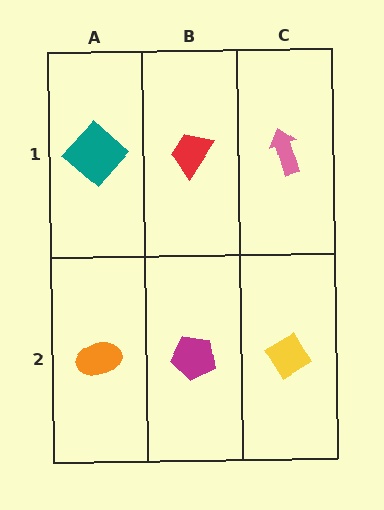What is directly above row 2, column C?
A pink arrow.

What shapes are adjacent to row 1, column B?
A magenta pentagon (row 2, column B), a teal diamond (row 1, column A), a pink arrow (row 1, column C).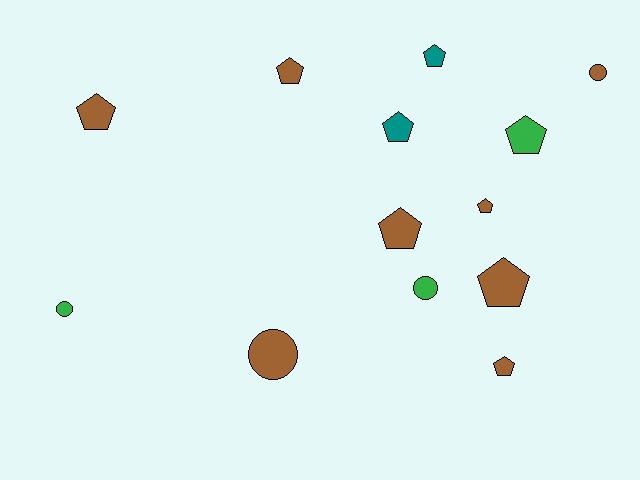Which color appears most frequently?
Brown, with 8 objects.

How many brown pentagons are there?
There are 6 brown pentagons.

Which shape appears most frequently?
Pentagon, with 9 objects.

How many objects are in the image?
There are 13 objects.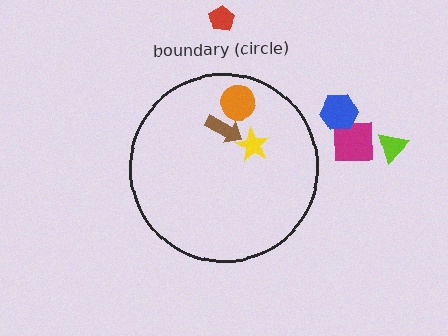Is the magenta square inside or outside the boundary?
Outside.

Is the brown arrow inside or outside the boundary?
Inside.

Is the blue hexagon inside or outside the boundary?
Outside.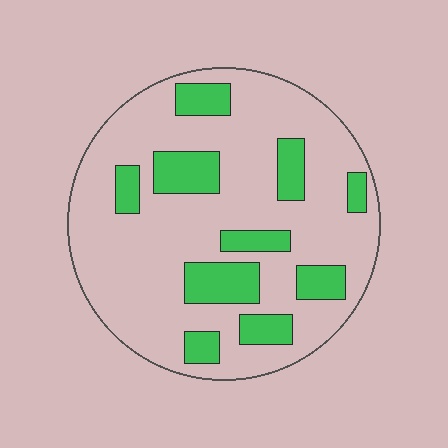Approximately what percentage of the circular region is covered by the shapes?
Approximately 25%.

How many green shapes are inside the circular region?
10.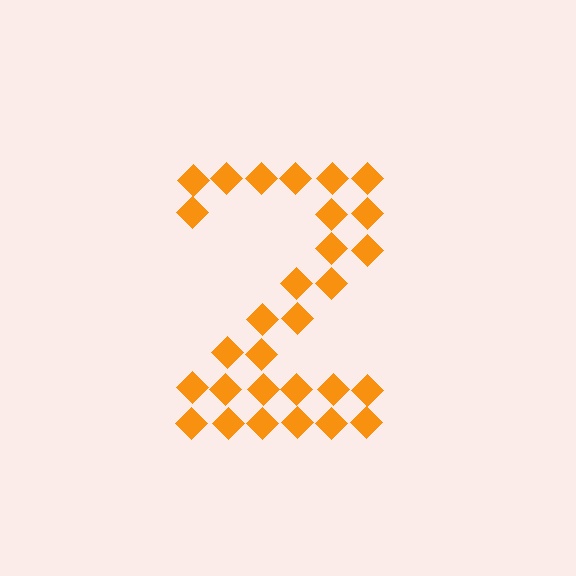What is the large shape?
The large shape is the digit 2.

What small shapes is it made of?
It is made of small diamonds.